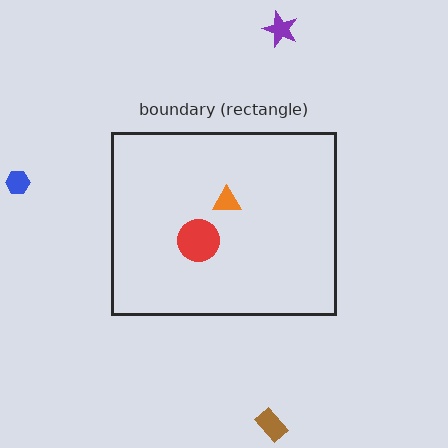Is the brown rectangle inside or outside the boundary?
Outside.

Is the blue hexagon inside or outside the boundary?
Outside.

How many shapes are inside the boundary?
2 inside, 3 outside.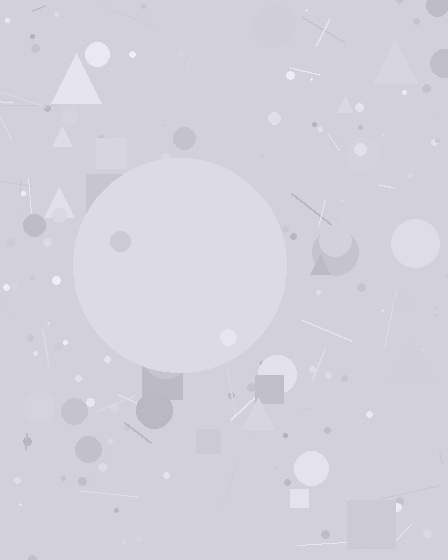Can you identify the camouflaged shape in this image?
The camouflaged shape is a circle.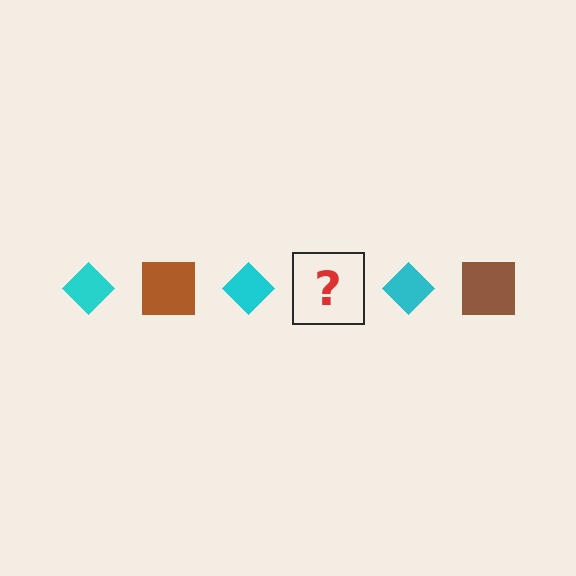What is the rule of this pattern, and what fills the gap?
The rule is that the pattern alternates between cyan diamond and brown square. The gap should be filled with a brown square.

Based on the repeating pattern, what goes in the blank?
The blank should be a brown square.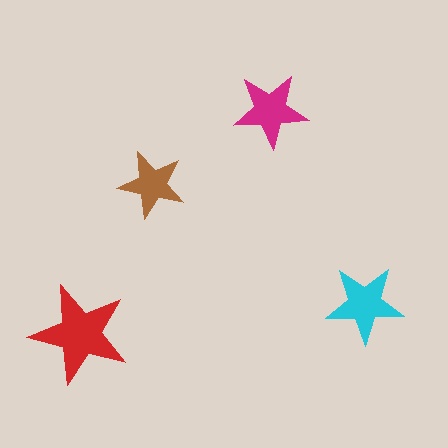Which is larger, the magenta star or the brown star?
The magenta one.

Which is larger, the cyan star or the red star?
The red one.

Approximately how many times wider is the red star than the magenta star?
About 1.5 times wider.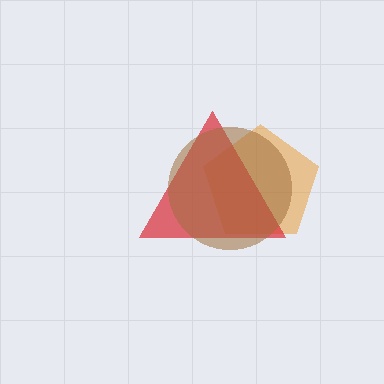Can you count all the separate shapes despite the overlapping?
Yes, there are 3 separate shapes.